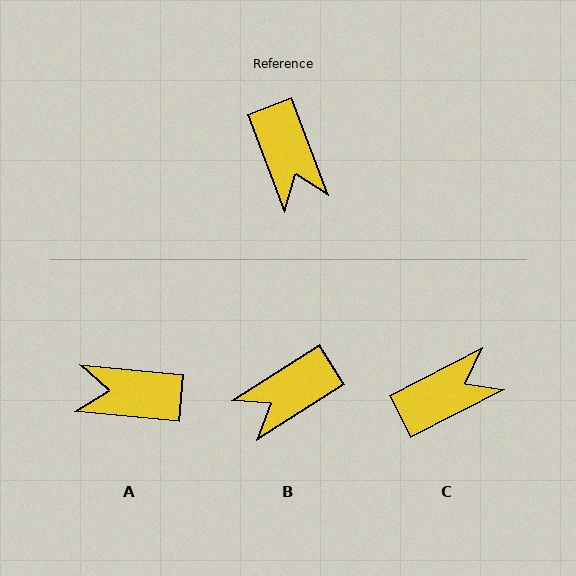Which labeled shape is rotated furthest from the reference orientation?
A, about 116 degrees away.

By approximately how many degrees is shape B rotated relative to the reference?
Approximately 79 degrees clockwise.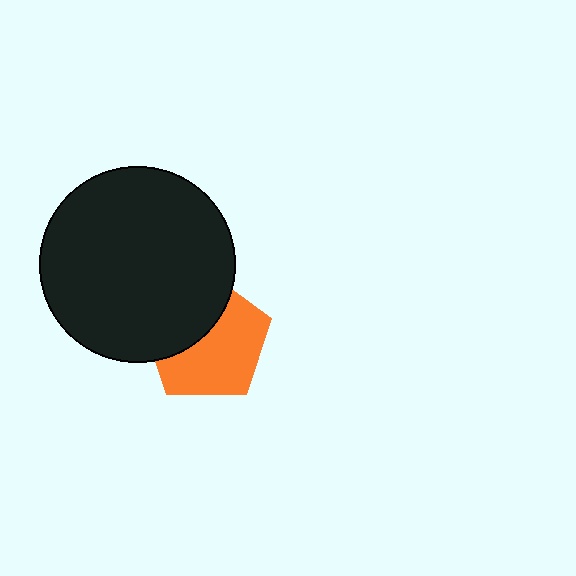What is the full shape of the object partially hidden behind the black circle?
The partially hidden object is an orange pentagon.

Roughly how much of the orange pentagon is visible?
About half of it is visible (roughly 60%).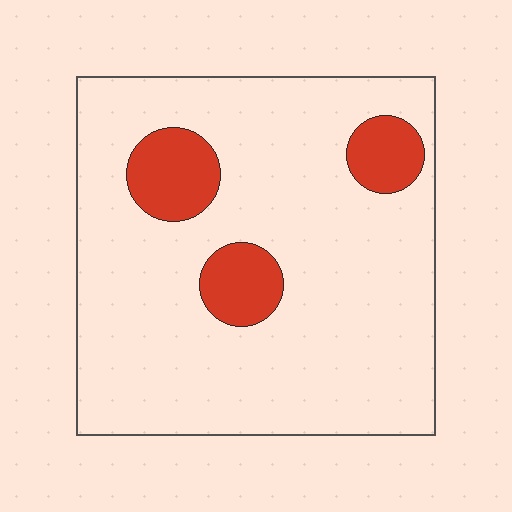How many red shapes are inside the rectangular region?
3.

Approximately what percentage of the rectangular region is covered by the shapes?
Approximately 15%.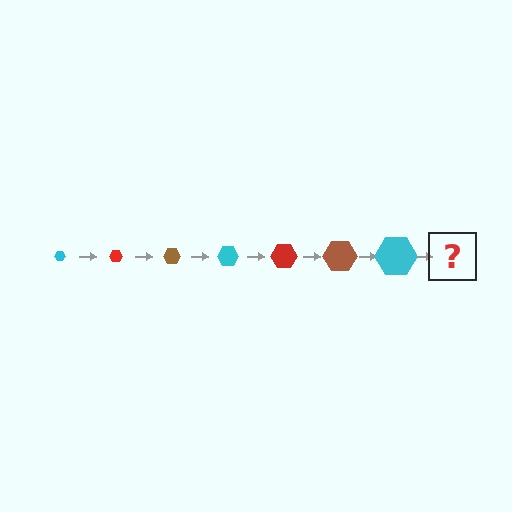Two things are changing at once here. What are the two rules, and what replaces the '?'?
The two rules are that the hexagon grows larger each step and the color cycles through cyan, red, and brown. The '?' should be a red hexagon, larger than the previous one.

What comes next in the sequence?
The next element should be a red hexagon, larger than the previous one.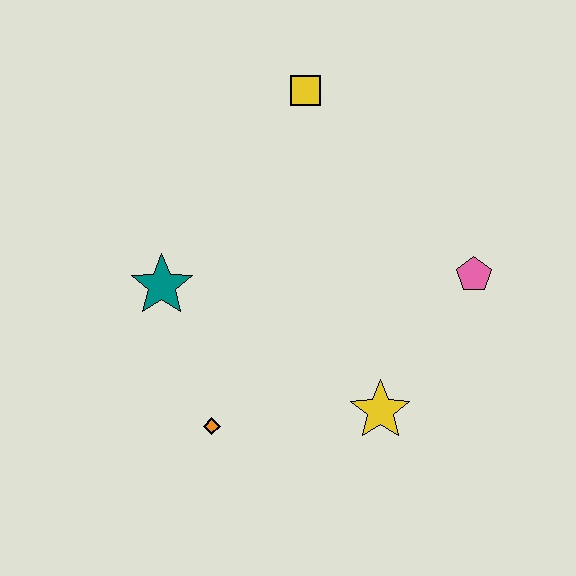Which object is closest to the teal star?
The orange diamond is closest to the teal star.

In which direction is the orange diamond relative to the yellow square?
The orange diamond is below the yellow square.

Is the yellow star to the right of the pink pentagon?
No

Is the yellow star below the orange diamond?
No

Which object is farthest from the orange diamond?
The yellow square is farthest from the orange diamond.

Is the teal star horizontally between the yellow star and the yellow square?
No